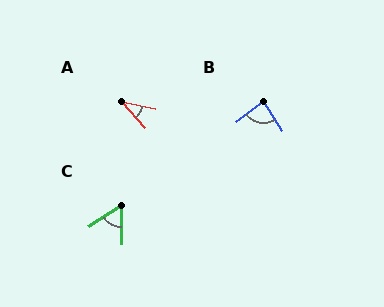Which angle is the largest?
B, at approximately 84 degrees.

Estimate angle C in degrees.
Approximately 57 degrees.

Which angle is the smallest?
A, at approximately 36 degrees.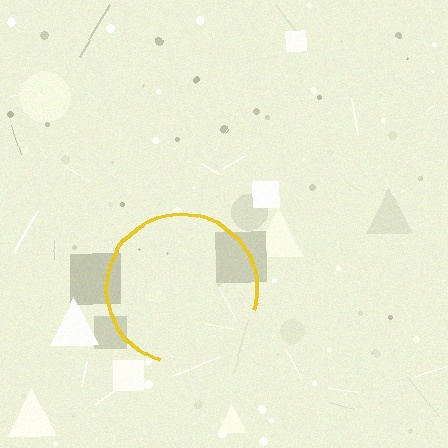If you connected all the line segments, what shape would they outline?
They would outline a circle.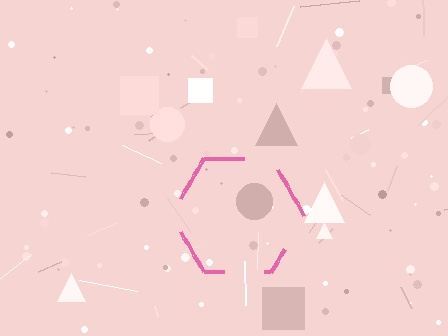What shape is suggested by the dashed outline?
The dashed outline suggests a hexagon.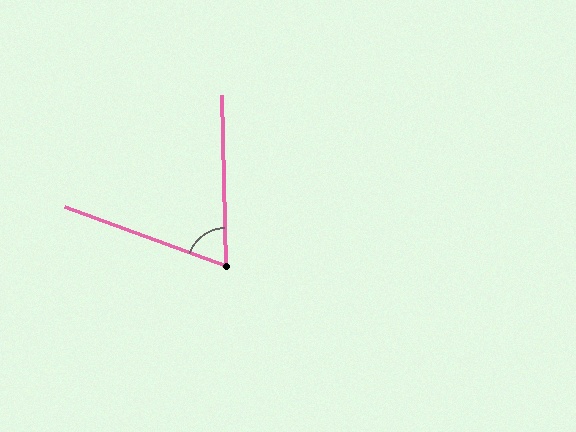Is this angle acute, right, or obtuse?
It is acute.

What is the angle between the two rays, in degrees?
Approximately 68 degrees.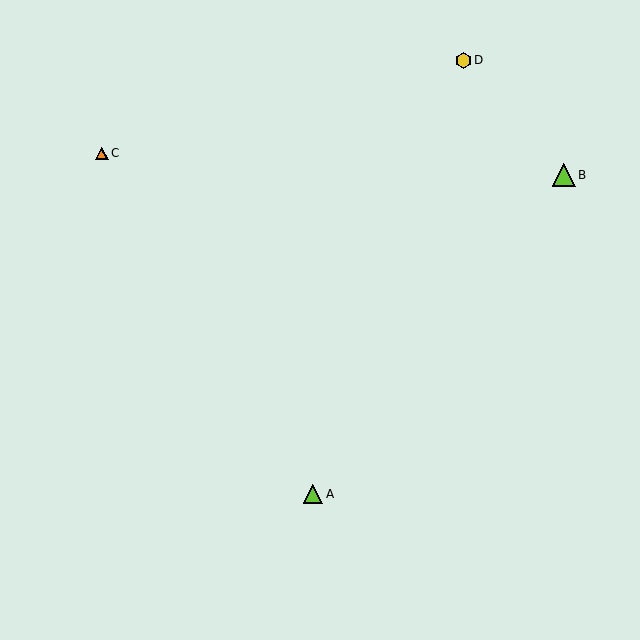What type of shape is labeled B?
Shape B is a lime triangle.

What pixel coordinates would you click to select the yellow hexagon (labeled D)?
Click at (463, 60) to select the yellow hexagon D.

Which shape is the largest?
The lime triangle (labeled B) is the largest.